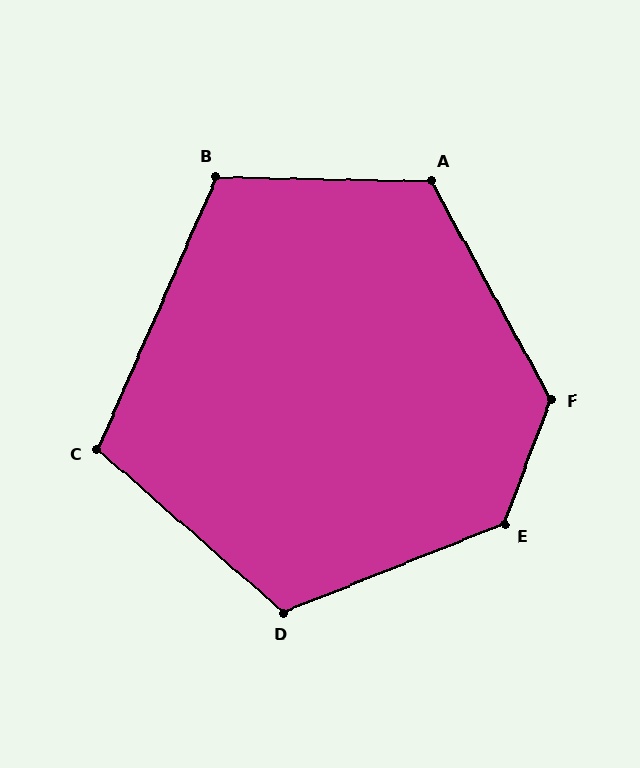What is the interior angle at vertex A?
Approximately 120 degrees (obtuse).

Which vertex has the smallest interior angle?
C, at approximately 108 degrees.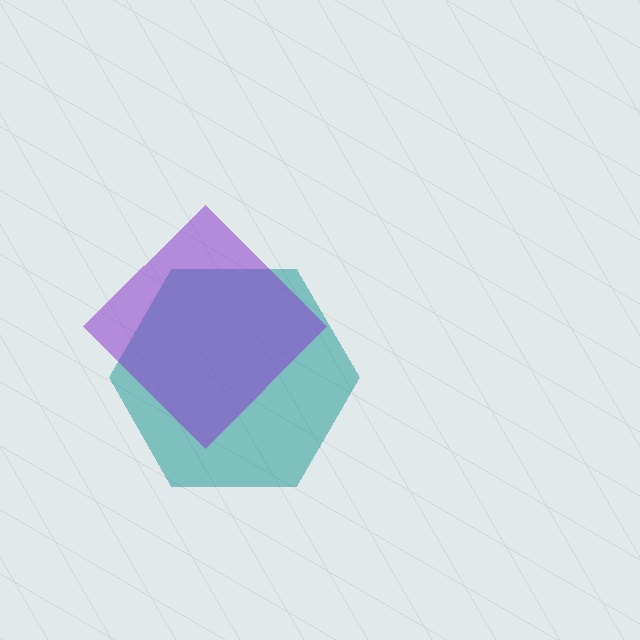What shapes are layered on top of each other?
The layered shapes are: a teal hexagon, a purple diamond.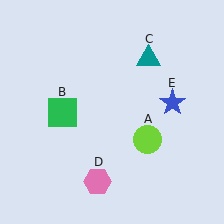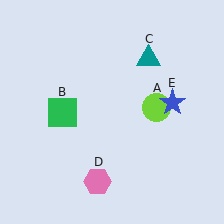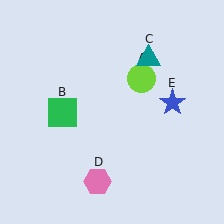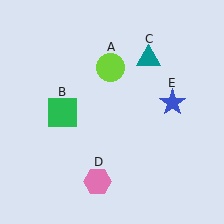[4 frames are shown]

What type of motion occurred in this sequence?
The lime circle (object A) rotated counterclockwise around the center of the scene.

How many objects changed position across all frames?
1 object changed position: lime circle (object A).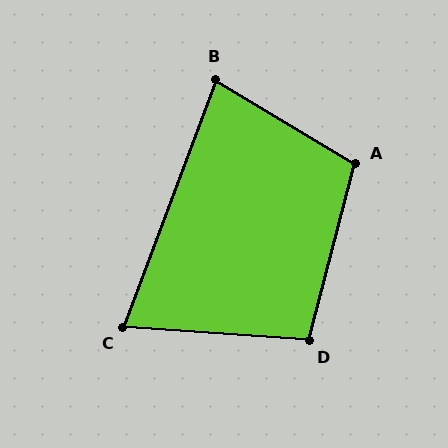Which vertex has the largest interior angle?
A, at approximately 106 degrees.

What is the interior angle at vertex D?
Approximately 101 degrees (obtuse).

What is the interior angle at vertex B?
Approximately 79 degrees (acute).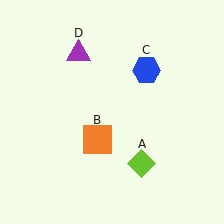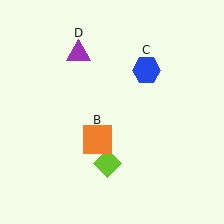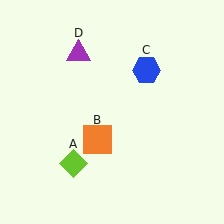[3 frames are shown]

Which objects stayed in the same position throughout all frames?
Orange square (object B) and blue hexagon (object C) and purple triangle (object D) remained stationary.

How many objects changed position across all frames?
1 object changed position: lime diamond (object A).